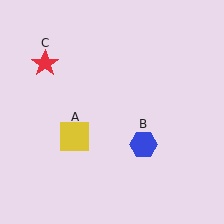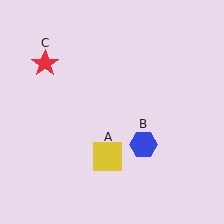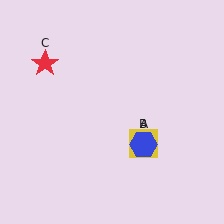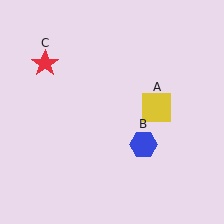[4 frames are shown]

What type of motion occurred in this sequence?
The yellow square (object A) rotated counterclockwise around the center of the scene.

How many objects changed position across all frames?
1 object changed position: yellow square (object A).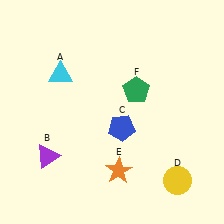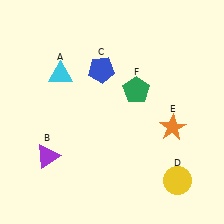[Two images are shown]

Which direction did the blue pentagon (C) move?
The blue pentagon (C) moved up.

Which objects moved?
The objects that moved are: the blue pentagon (C), the orange star (E).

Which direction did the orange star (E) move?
The orange star (E) moved right.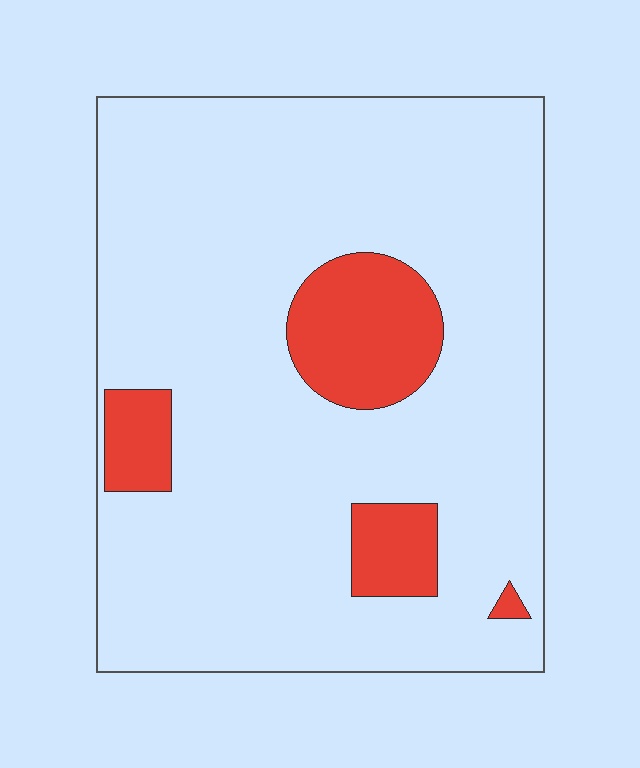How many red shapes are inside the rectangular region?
4.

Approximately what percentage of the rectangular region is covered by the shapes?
Approximately 15%.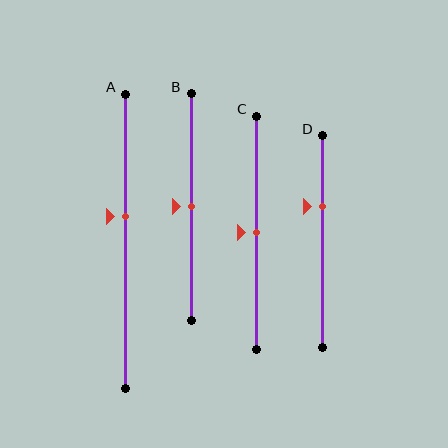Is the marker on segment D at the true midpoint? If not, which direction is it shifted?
No, the marker on segment D is shifted upward by about 17% of the segment length.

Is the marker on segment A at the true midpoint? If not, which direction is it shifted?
No, the marker on segment A is shifted upward by about 8% of the segment length.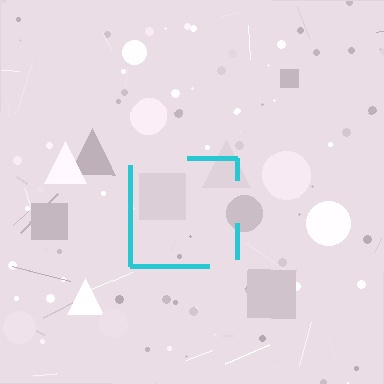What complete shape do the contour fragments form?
The contour fragments form a square.